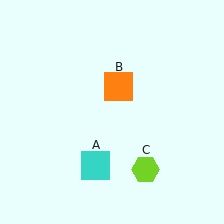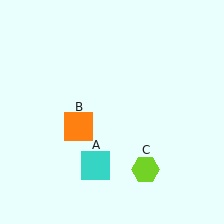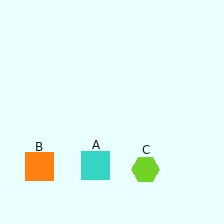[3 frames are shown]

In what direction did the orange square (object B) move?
The orange square (object B) moved down and to the left.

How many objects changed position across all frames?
1 object changed position: orange square (object B).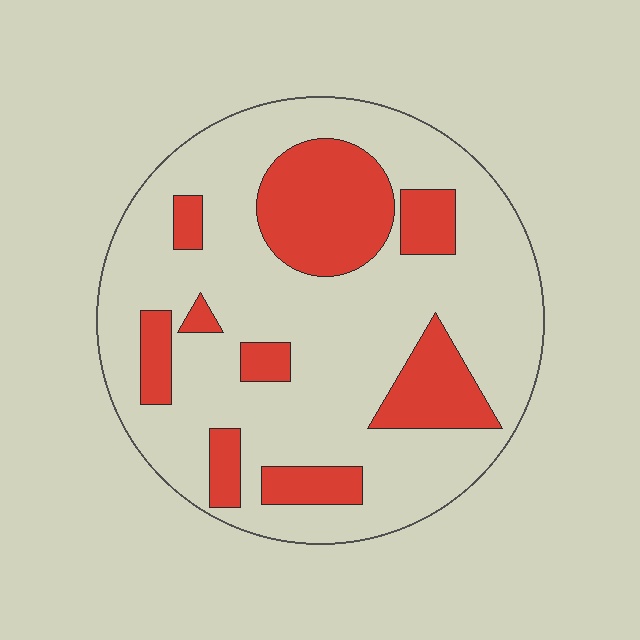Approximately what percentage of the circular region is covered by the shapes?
Approximately 25%.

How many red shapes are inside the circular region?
9.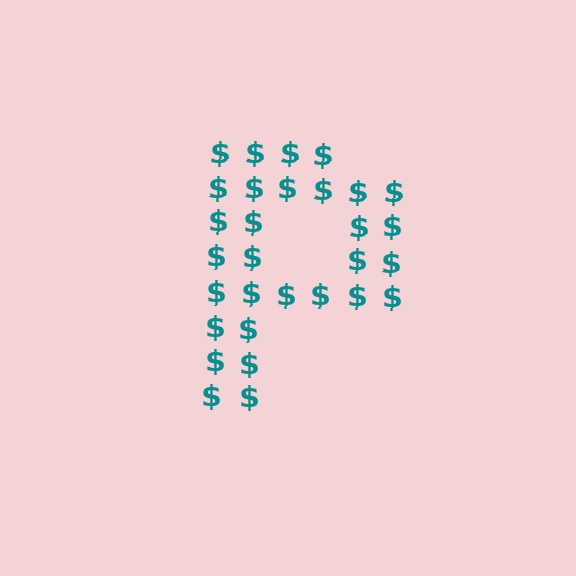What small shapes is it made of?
It is made of small dollar signs.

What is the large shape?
The large shape is the letter P.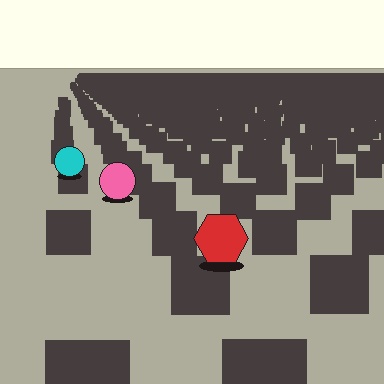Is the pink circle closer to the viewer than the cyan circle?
Yes. The pink circle is closer — you can tell from the texture gradient: the ground texture is coarser near it.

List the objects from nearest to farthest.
From nearest to farthest: the red hexagon, the pink circle, the cyan circle.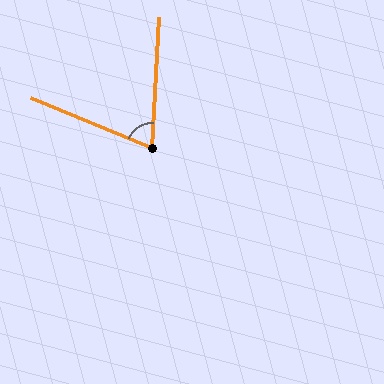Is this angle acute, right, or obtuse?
It is acute.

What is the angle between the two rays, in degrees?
Approximately 71 degrees.